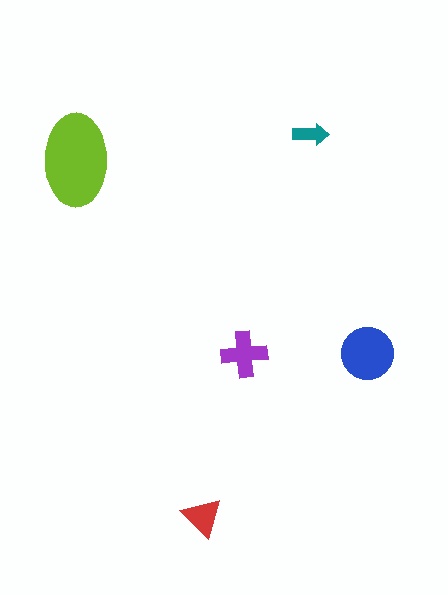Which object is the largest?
The lime ellipse.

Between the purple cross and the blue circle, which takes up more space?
The blue circle.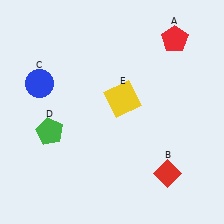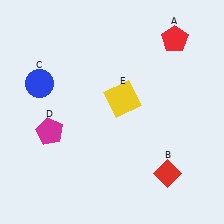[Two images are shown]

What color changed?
The pentagon (D) changed from green in Image 1 to magenta in Image 2.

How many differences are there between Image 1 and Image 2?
There is 1 difference between the two images.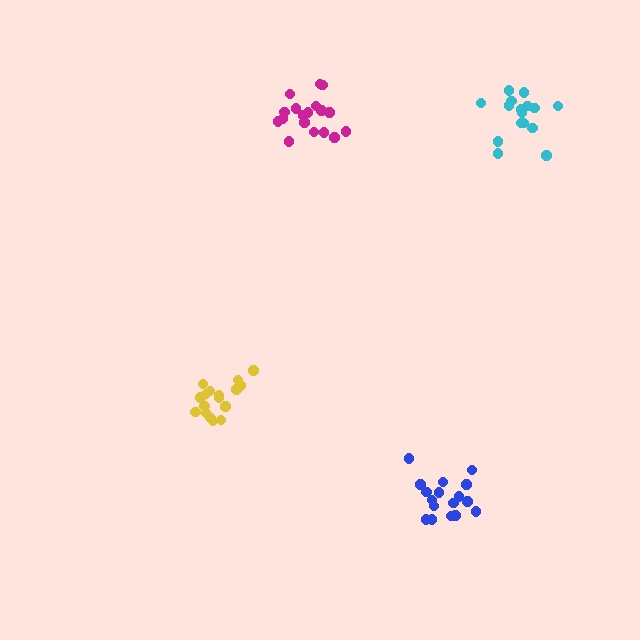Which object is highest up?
The magenta cluster is topmost.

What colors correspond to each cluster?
The clusters are colored: yellow, blue, magenta, cyan.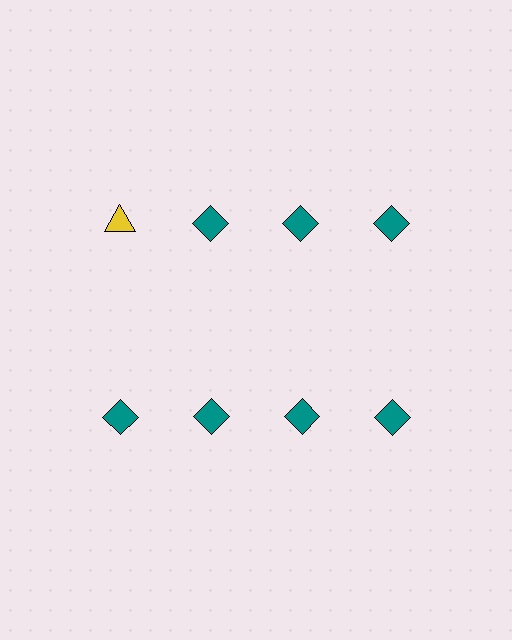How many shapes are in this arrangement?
There are 8 shapes arranged in a grid pattern.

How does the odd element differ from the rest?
It differs in both color (yellow instead of teal) and shape (triangle instead of diamond).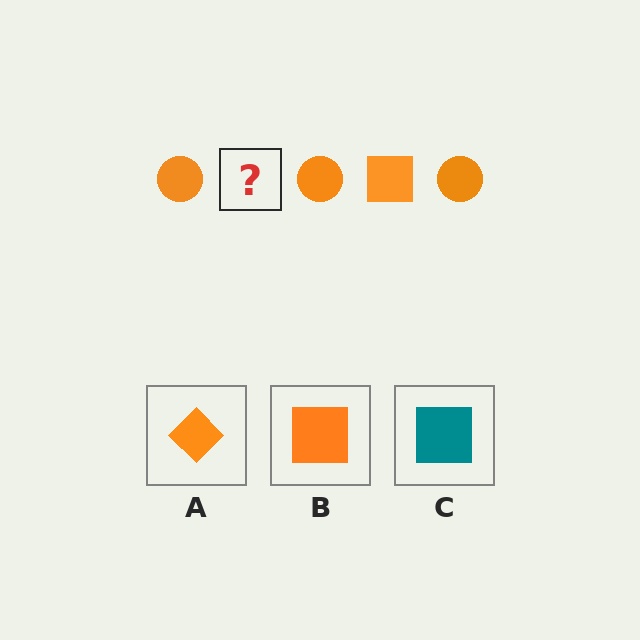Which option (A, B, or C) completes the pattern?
B.